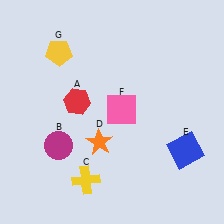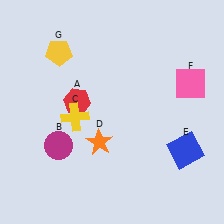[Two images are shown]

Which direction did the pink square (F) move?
The pink square (F) moved right.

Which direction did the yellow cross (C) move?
The yellow cross (C) moved up.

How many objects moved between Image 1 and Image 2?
2 objects moved between the two images.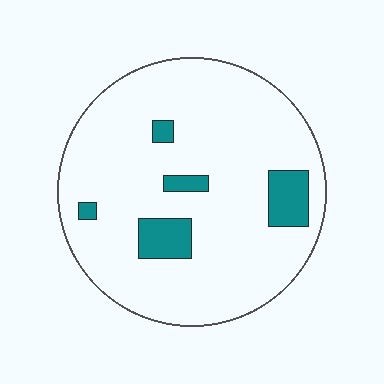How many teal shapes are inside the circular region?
5.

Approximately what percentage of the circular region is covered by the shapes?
Approximately 10%.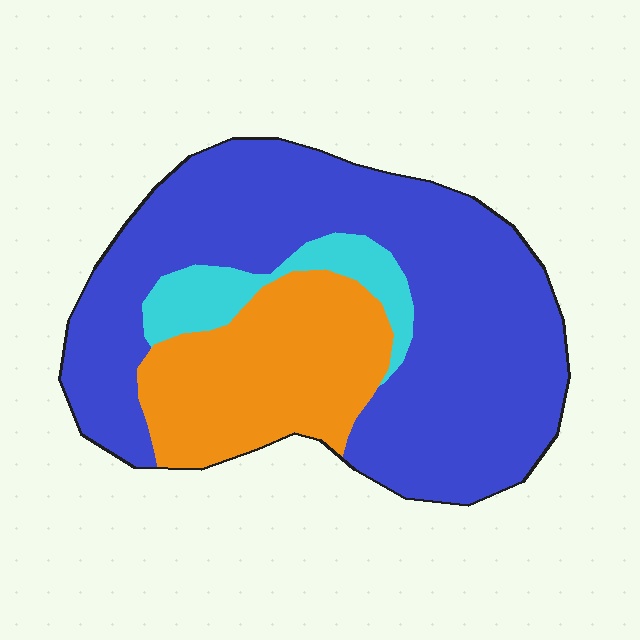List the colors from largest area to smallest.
From largest to smallest: blue, orange, cyan.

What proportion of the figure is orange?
Orange takes up about one quarter (1/4) of the figure.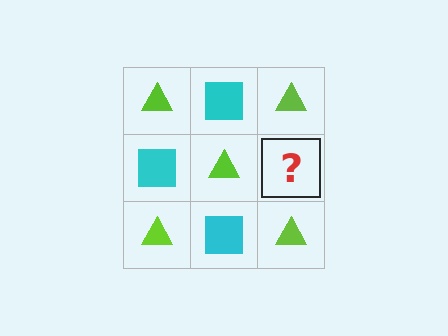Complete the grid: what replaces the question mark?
The question mark should be replaced with a cyan square.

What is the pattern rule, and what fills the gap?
The rule is that it alternates lime triangle and cyan square in a checkerboard pattern. The gap should be filled with a cyan square.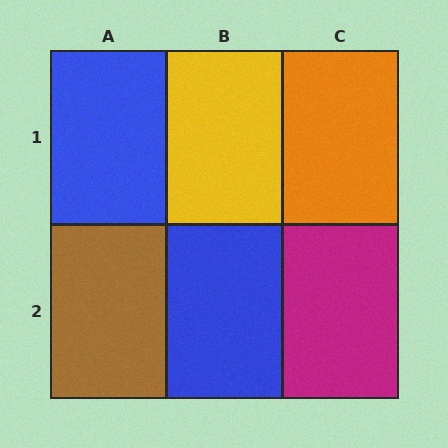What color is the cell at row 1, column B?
Yellow.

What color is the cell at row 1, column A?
Blue.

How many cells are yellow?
1 cell is yellow.